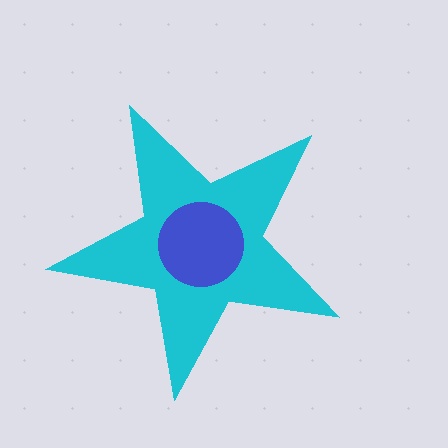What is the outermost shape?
The cyan star.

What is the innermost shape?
The blue circle.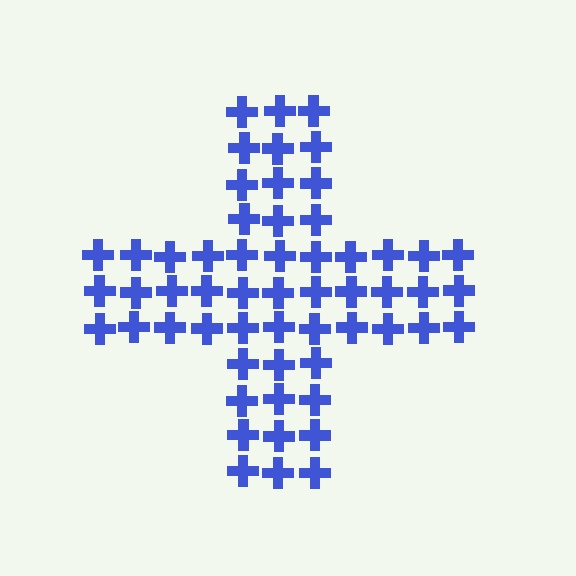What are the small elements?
The small elements are crosses.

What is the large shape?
The large shape is a cross.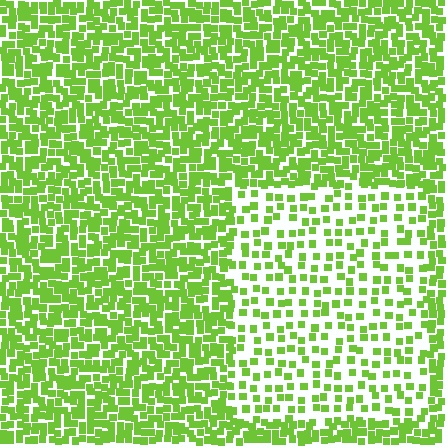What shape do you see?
I see a rectangle.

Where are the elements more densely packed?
The elements are more densely packed outside the rectangle boundary.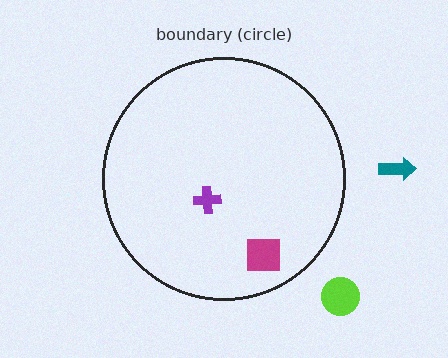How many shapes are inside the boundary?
2 inside, 2 outside.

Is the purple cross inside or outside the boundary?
Inside.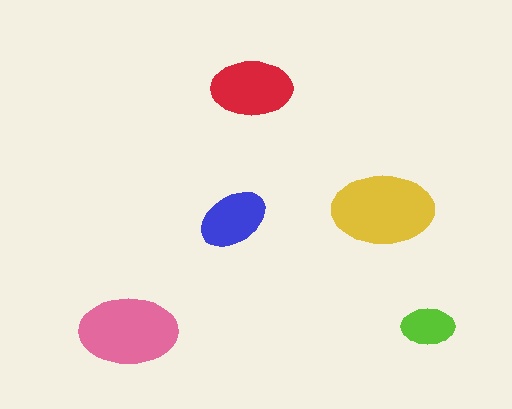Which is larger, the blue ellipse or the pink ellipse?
The pink one.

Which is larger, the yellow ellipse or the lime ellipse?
The yellow one.